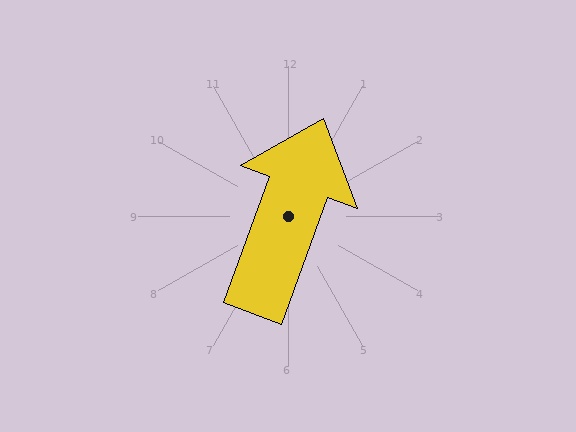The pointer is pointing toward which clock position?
Roughly 1 o'clock.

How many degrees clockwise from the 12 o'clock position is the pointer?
Approximately 20 degrees.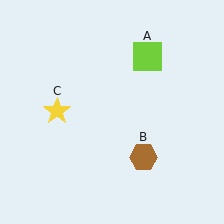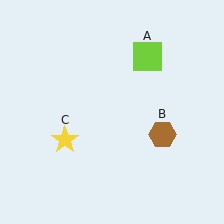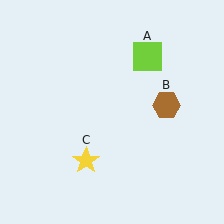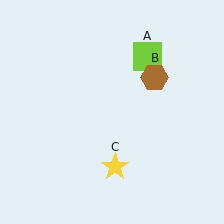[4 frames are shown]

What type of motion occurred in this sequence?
The brown hexagon (object B), yellow star (object C) rotated counterclockwise around the center of the scene.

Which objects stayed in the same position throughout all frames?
Lime square (object A) remained stationary.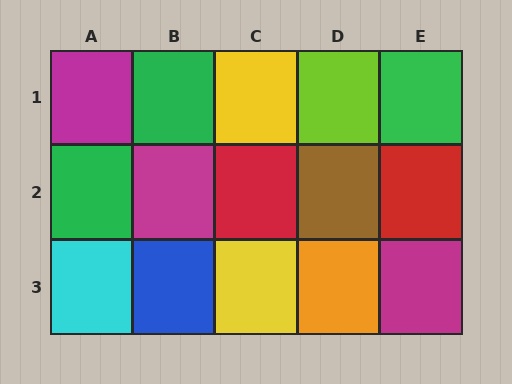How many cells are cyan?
1 cell is cyan.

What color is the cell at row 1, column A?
Magenta.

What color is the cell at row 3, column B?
Blue.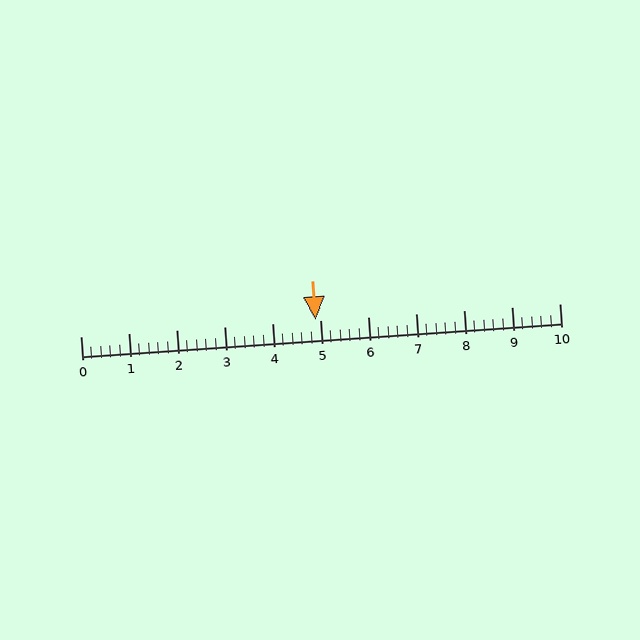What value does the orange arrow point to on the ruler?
The orange arrow points to approximately 4.9.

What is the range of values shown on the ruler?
The ruler shows values from 0 to 10.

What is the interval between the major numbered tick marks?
The major tick marks are spaced 1 units apart.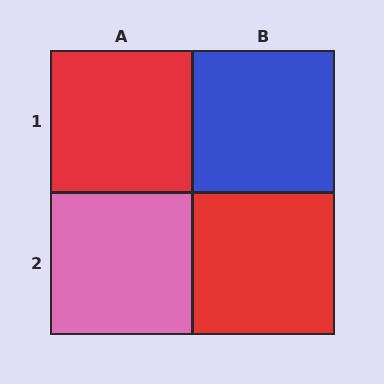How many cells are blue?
1 cell is blue.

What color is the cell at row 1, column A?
Red.